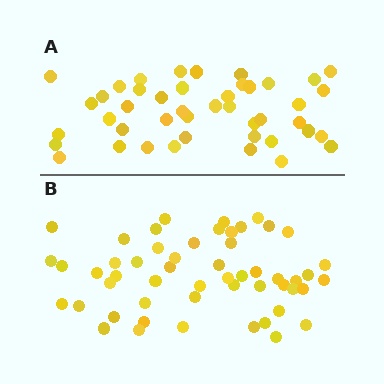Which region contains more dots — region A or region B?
Region B (the bottom region) has more dots.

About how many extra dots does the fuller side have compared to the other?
Region B has roughly 8 or so more dots than region A.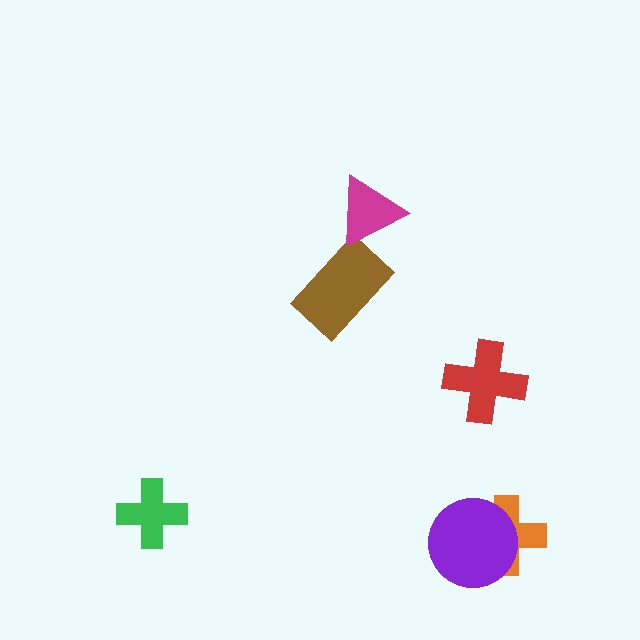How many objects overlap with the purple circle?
1 object overlaps with the purple circle.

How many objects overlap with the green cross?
0 objects overlap with the green cross.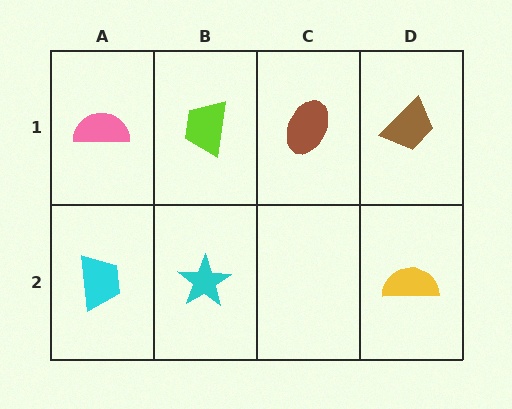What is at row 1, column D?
A brown trapezoid.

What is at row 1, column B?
A lime trapezoid.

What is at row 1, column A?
A pink semicircle.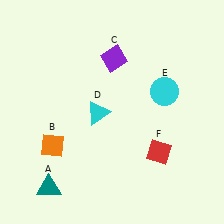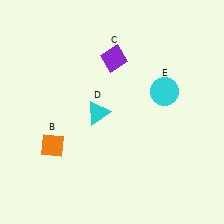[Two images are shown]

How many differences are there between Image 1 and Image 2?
There are 2 differences between the two images.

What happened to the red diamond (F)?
The red diamond (F) was removed in Image 2. It was in the bottom-right area of Image 1.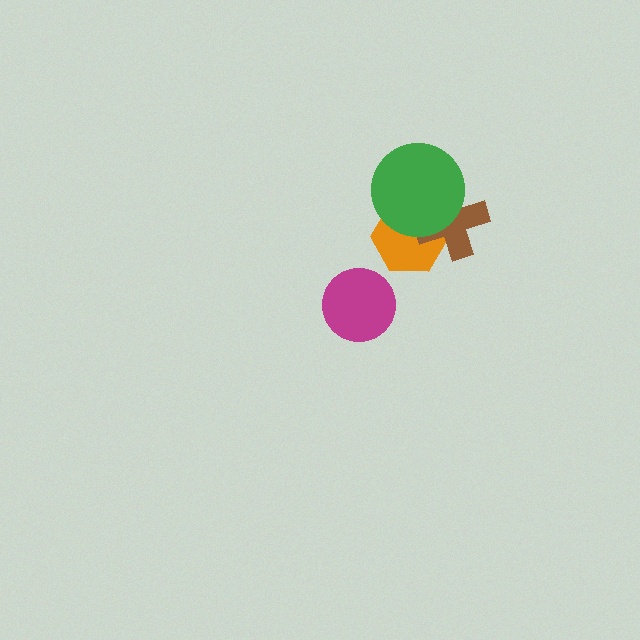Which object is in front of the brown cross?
The green circle is in front of the brown cross.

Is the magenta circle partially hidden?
No, no other shape covers it.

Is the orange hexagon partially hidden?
Yes, it is partially covered by another shape.